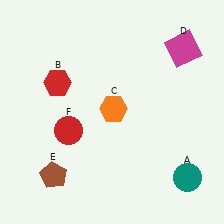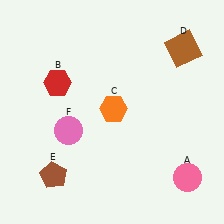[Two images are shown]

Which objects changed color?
A changed from teal to pink. D changed from magenta to brown. F changed from red to pink.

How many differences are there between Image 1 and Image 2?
There are 3 differences between the two images.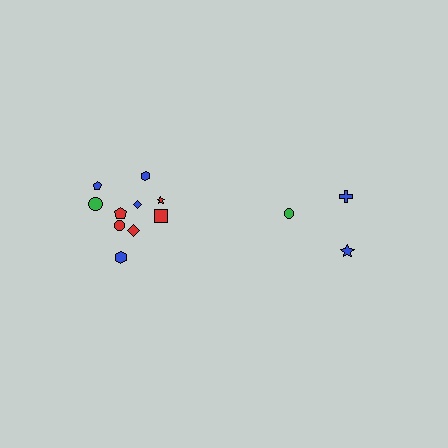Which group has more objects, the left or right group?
The left group.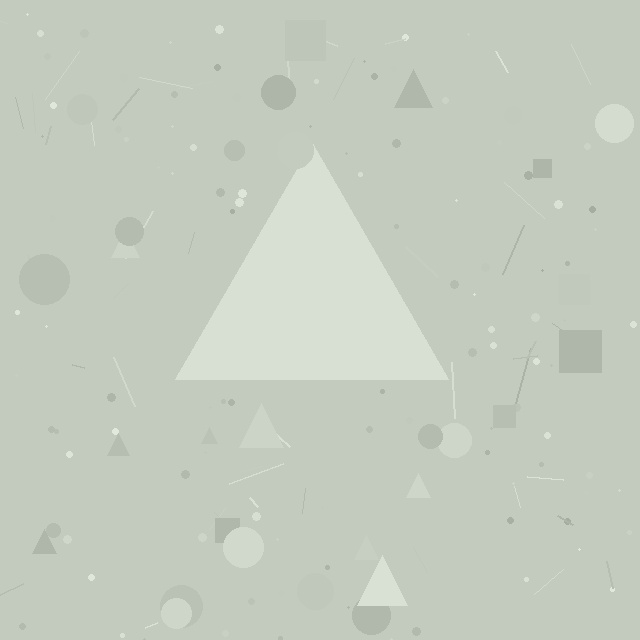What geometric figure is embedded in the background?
A triangle is embedded in the background.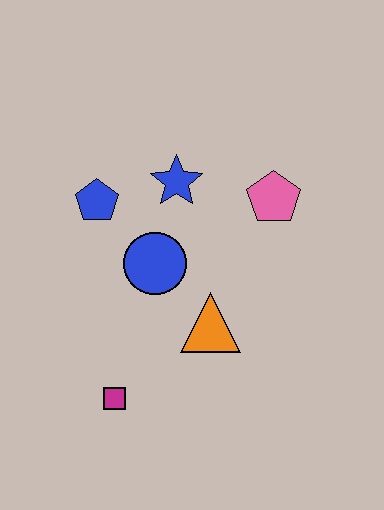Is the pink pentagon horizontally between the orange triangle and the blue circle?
No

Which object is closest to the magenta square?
The orange triangle is closest to the magenta square.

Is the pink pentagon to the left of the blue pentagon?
No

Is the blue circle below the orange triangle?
No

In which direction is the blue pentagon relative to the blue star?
The blue pentagon is to the left of the blue star.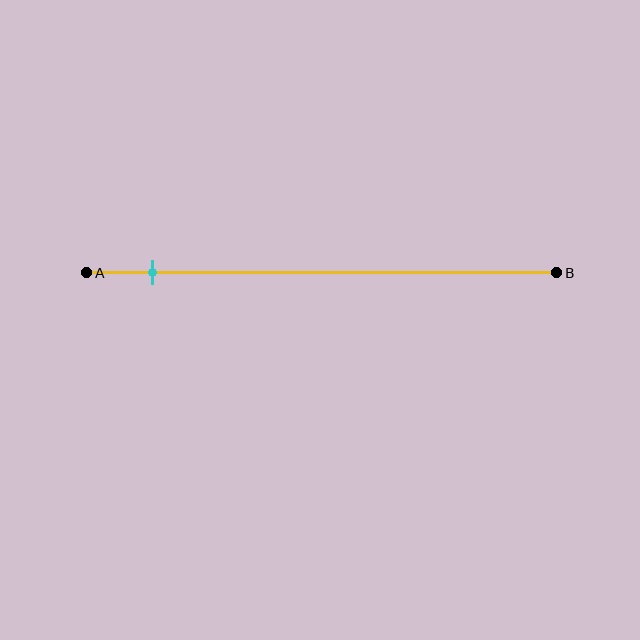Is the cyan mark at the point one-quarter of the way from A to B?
No, the mark is at about 15% from A, not at the 25% one-quarter point.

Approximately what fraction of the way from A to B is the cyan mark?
The cyan mark is approximately 15% of the way from A to B.